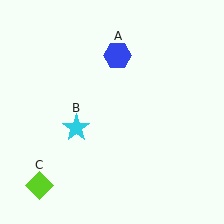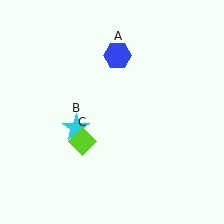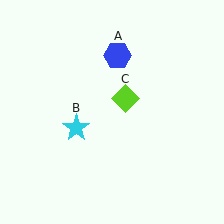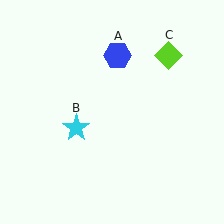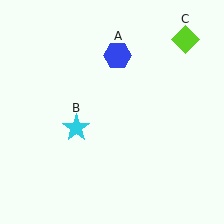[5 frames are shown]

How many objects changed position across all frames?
1 object changed position: lime diamond (object C).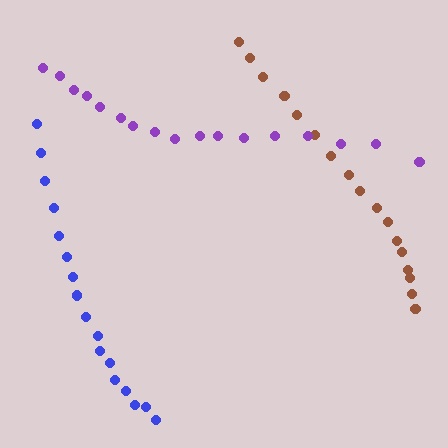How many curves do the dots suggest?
There are 3 distinct paths.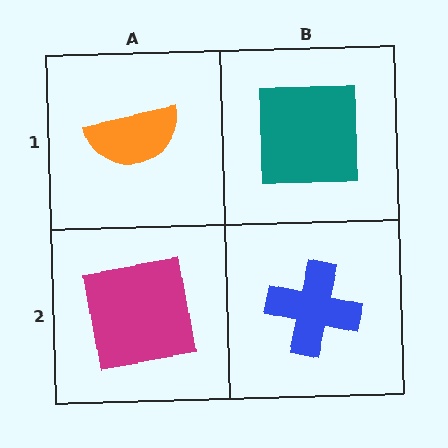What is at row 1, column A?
An orange semicircle.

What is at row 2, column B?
A blue cross.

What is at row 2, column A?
A magenta square.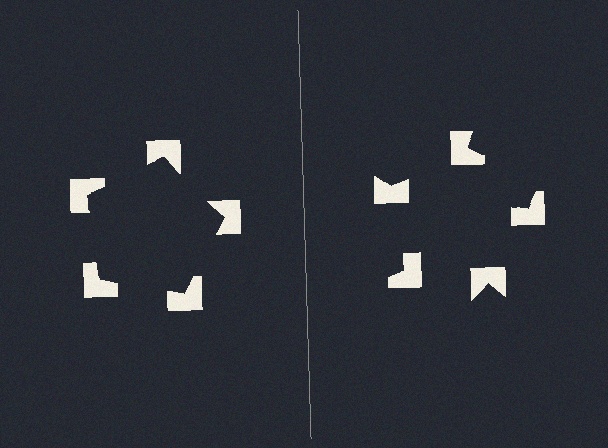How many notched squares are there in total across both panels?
10 — 5 on each side.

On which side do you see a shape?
An illusory pentagon appears on the left side. On the right side the wedge cuts are rotated, so no coherent shape forms.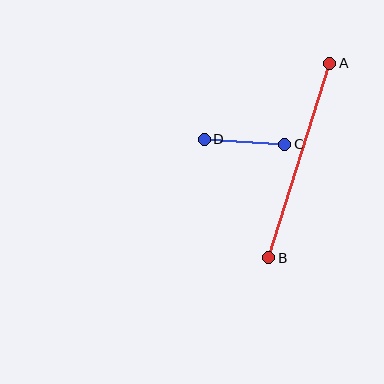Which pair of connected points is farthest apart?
Points A and B are farthest apart.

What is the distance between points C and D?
The distance is approximately 81 pixels.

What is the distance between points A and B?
The distance is approximately 204 pixels.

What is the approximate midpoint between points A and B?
The midpoint is at approximately (299, 161) pixels.